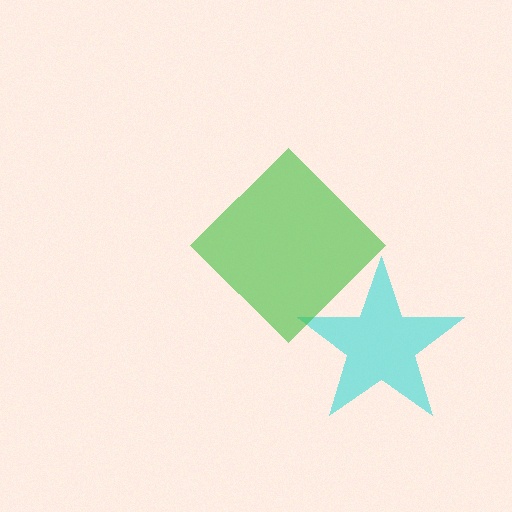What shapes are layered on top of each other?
The layered shapes are: a cyan star, a green diamond.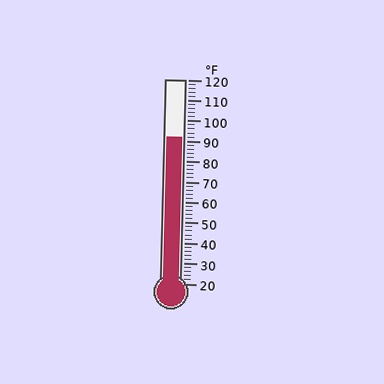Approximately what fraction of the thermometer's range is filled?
The thermometer is filled to approximately 70% of its range.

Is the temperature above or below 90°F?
The temperature is above 90°F.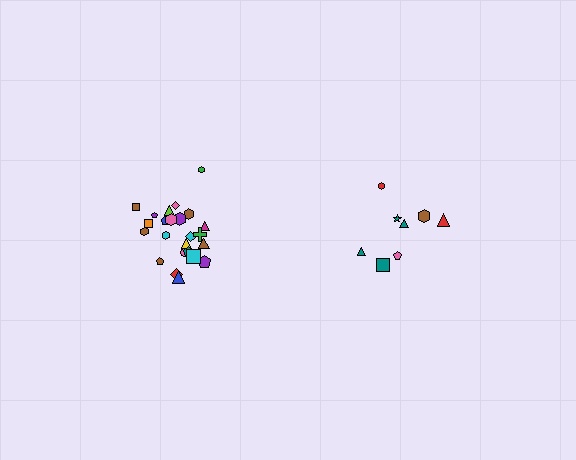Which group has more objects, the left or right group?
The left group.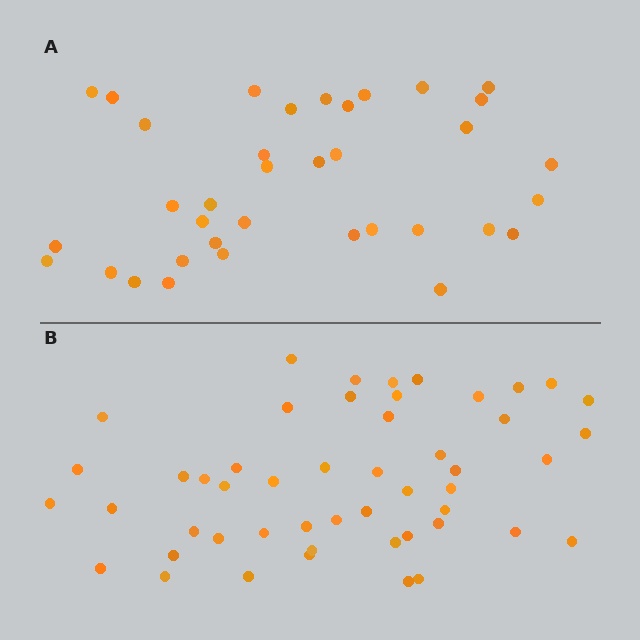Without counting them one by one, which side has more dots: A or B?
Region B (the bottom region) has more dots.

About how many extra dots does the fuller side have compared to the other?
Region B has approximately 15 more dots than region A.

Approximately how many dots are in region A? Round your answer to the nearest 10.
About 40 dots. (The exact count is 36, which rounds to 40.)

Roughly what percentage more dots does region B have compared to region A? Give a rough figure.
About 40% more.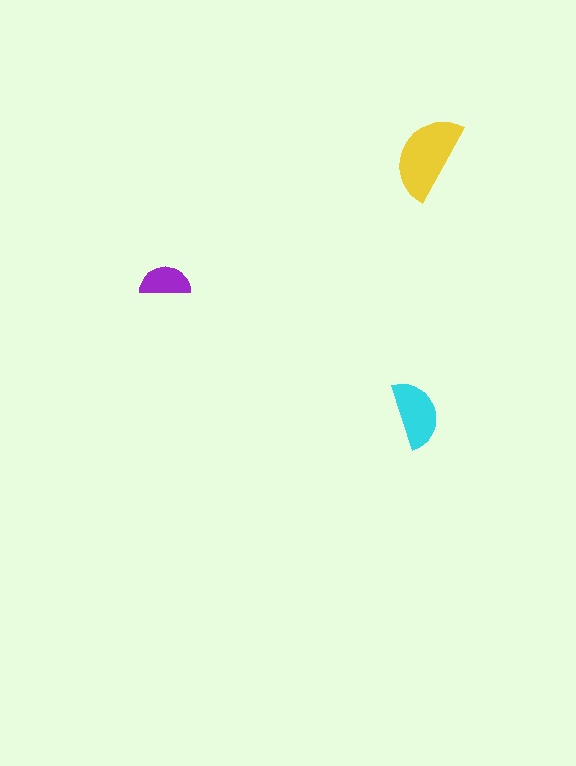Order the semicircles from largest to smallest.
the yellow one, the cyan one, the purple one.